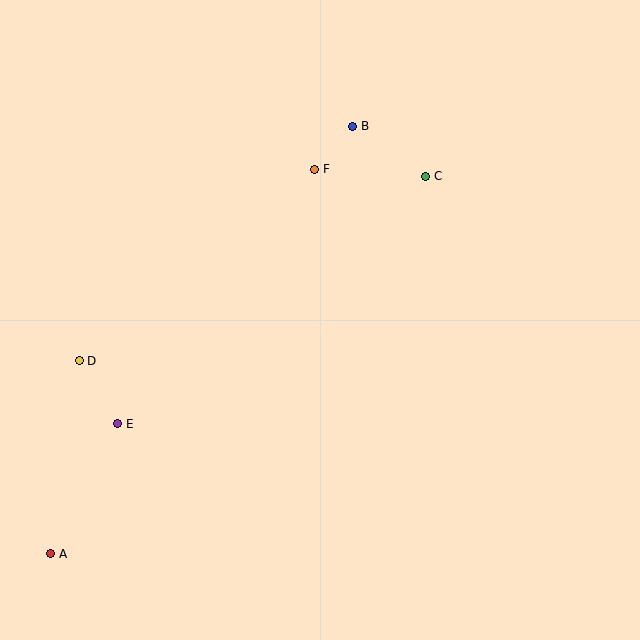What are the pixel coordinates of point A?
Point A is at (51, 554).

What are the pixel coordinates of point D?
Point D is at (79, 361).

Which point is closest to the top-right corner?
Point C is closest to the top-right corner.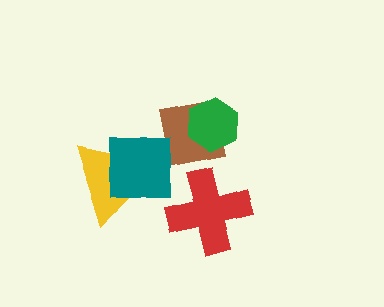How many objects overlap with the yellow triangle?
1 object overlaps with the yellow triangle.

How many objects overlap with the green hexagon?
1 object overlaps with the green hexagon.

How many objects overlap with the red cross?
0 objects overlap with the red cross.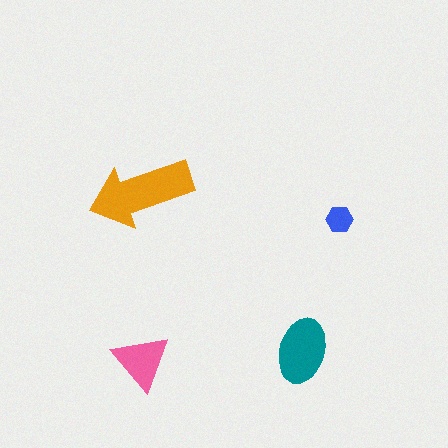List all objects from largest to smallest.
The orange arrow, the teal ellipse, the pink triangle, the blue hexagon.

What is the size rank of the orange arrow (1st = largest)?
1st.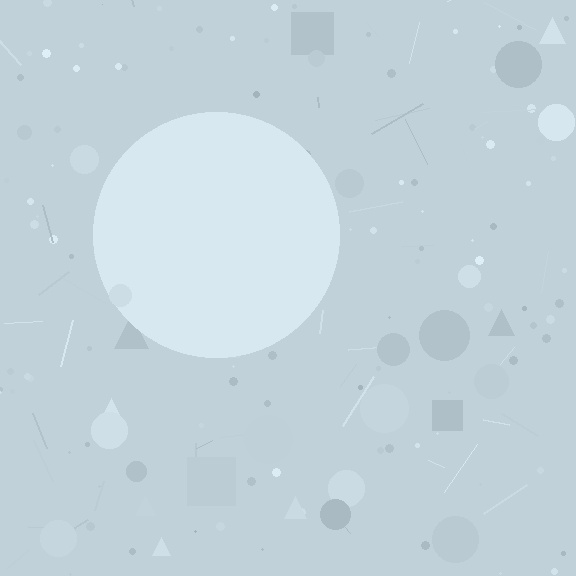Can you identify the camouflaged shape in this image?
The camouflaged shape is a circle.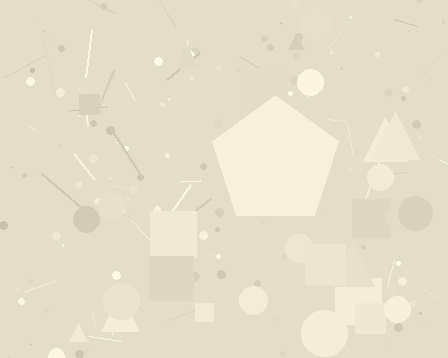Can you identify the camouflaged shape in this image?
The camouflaged shape is a pentagon.